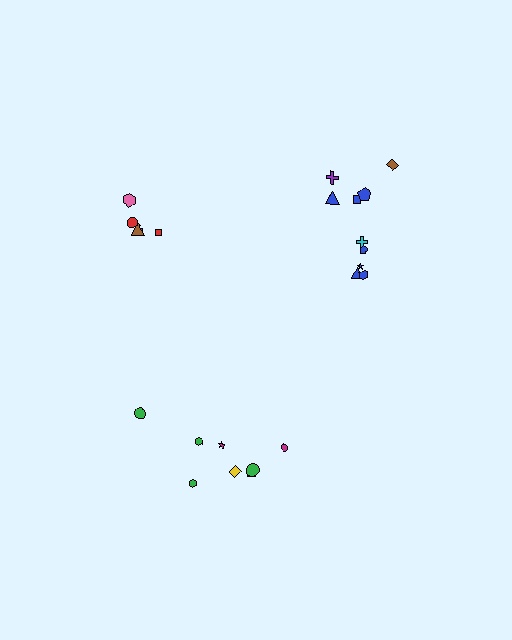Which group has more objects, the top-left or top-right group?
The top-right group.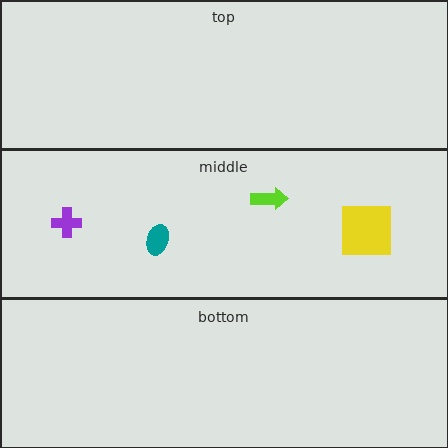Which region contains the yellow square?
The middle region.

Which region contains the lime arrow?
The middle region.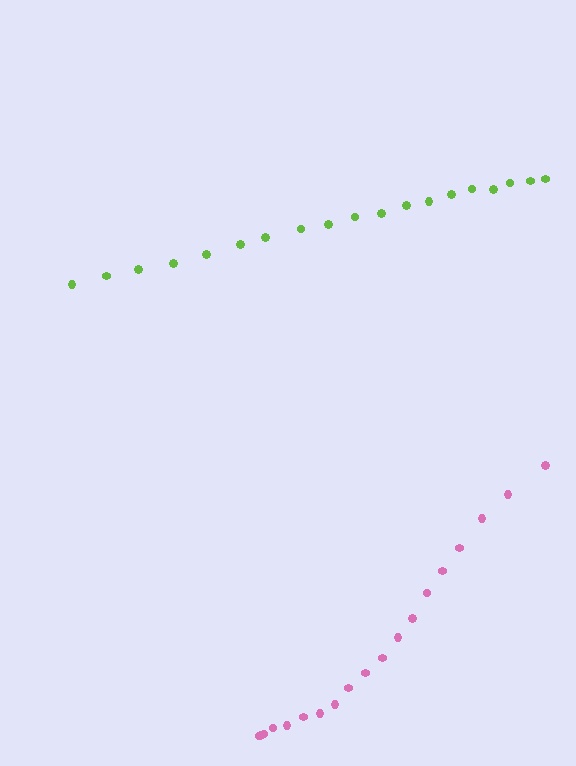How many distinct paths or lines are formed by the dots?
There are 2 distinct paths.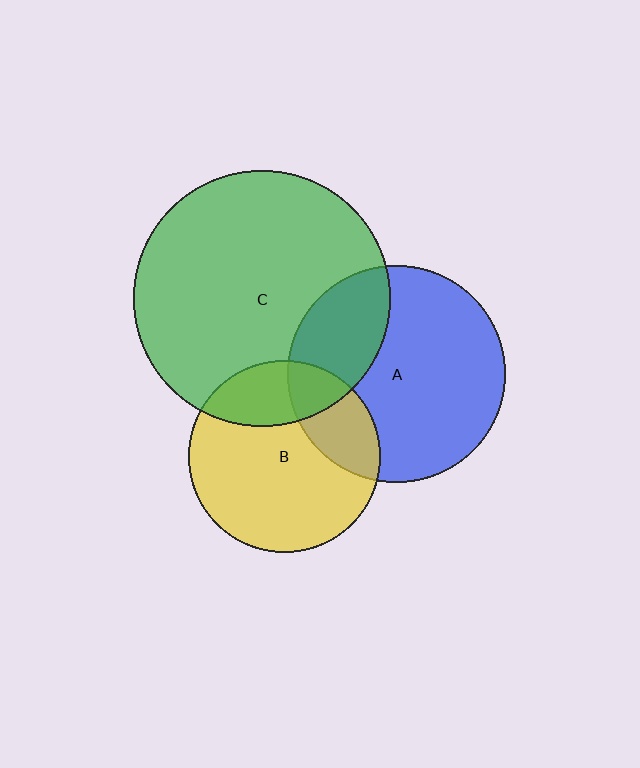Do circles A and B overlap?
Yes.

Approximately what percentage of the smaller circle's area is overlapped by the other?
Approximately 25%.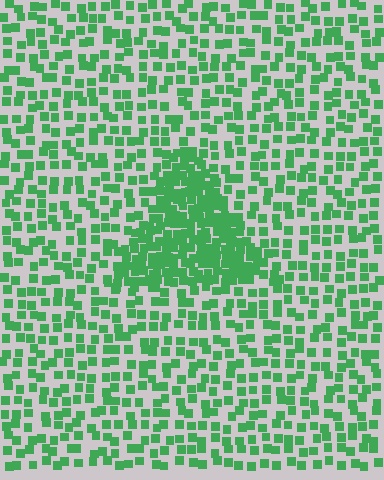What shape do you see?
I see a triangle.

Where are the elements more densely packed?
The elements are more densely packed inside the triangle boundary.